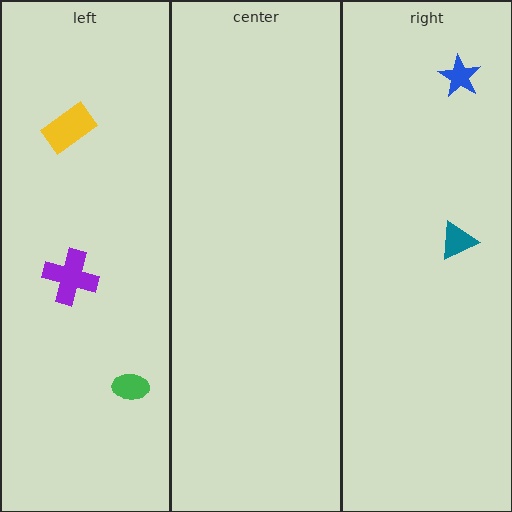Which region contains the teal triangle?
The right region.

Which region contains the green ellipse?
The left region.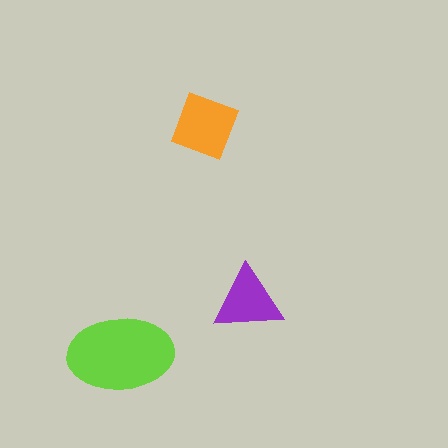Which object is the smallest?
The purple triangle.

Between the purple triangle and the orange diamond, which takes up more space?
The orange diamond.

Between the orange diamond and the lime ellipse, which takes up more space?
The lime ellipse.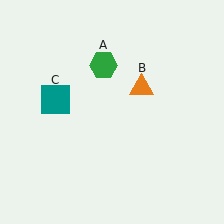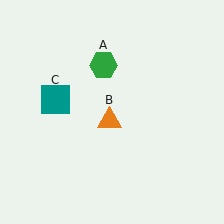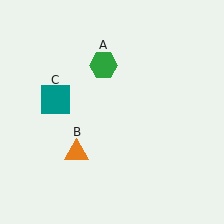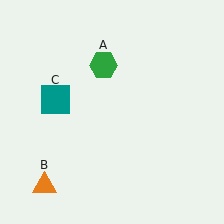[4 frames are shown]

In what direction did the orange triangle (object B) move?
The orange triangle (object B) moved down and to the left.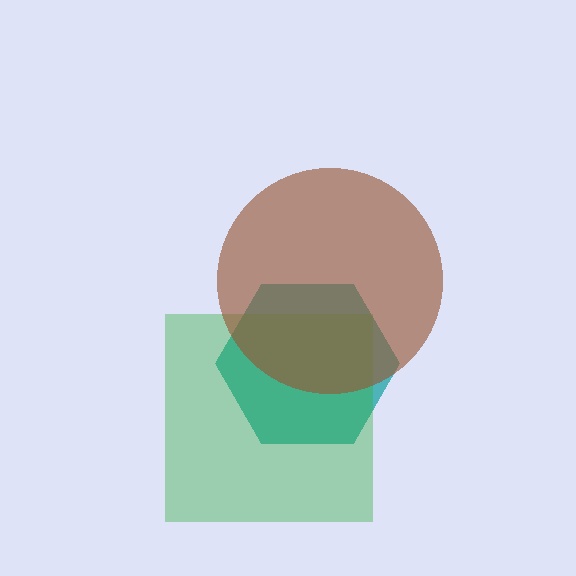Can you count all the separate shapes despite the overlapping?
Yes, there are 3 separate shapes.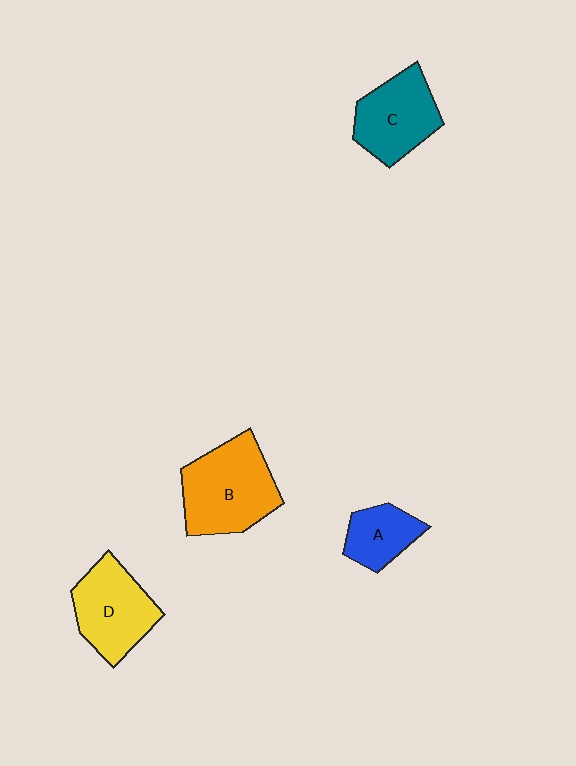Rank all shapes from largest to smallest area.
From largest to smallest: B (orange), D (yellow), C (teal), A (blue).